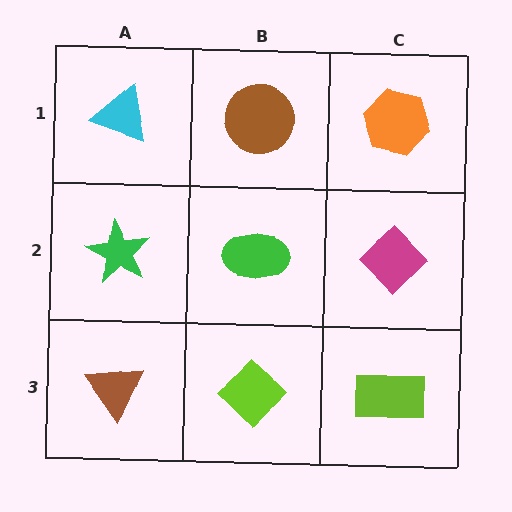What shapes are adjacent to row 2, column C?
An orange hexagon (row 1, column C), a lime rectangle (row 3, column C), a green ellipse (row 2, column B).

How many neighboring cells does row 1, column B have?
3.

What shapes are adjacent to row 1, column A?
A green star (row 2, column A), a brown circle (row 1, column B).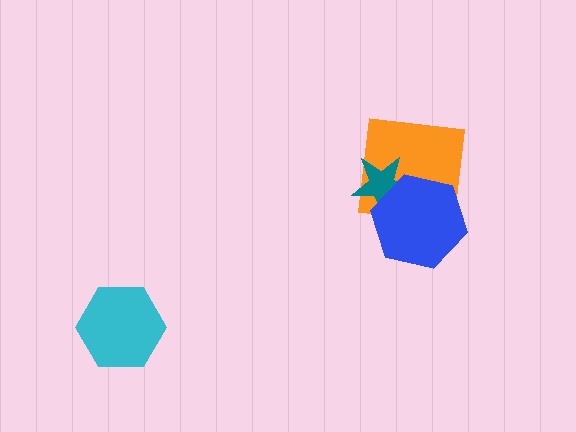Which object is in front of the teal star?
The blue hexagon is in front of the teal star.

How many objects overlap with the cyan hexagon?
0 objects overlap with the cyan hexagon.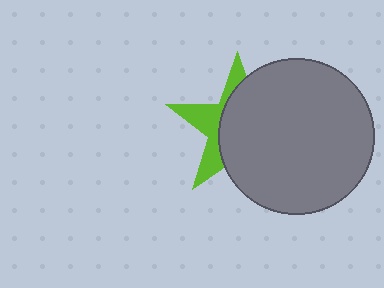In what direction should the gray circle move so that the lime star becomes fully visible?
The gray circle should move right. That is the shortest direction to clear the overlap and leave the lime star fully visible.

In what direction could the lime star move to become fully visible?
The lime star could move left. That would shift it out from behind the gray circle entirely.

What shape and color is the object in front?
The object in front is a gray circle.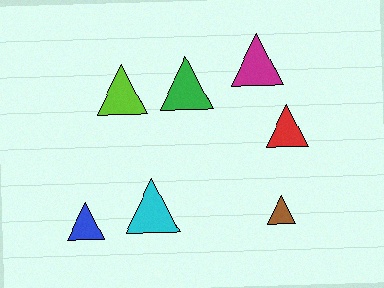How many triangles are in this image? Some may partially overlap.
There are 7 triangles.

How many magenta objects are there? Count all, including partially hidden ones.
There is 1 magenta object.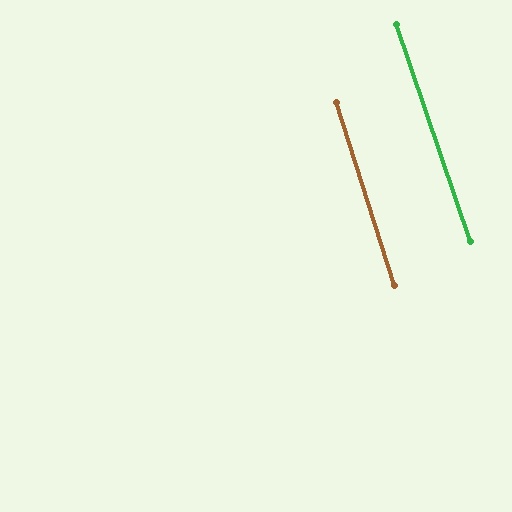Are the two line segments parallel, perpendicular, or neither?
Parallel — their directions differ by only 1.5°.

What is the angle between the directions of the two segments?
Approximately 2 degrees.